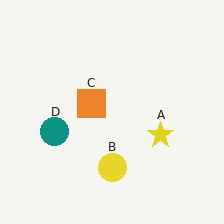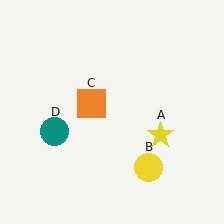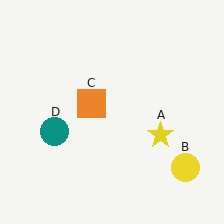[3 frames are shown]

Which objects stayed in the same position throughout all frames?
Yellow star (object A) and orange square (object C) and teal circle (object D) remained stationary.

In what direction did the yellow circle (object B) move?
The yellow circle (object B) moved right.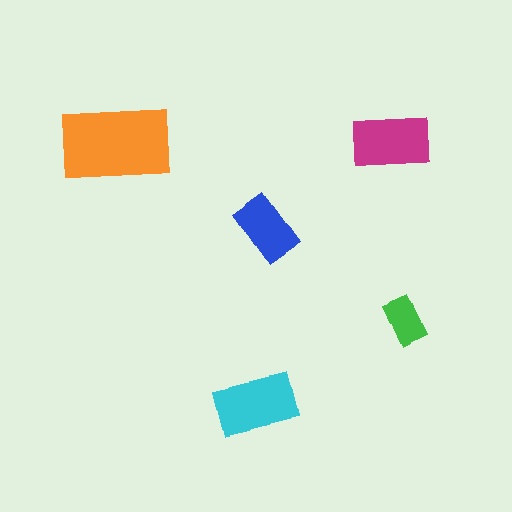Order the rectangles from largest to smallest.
the orange one, the cyan one, the magenta one, the blue one, the green one.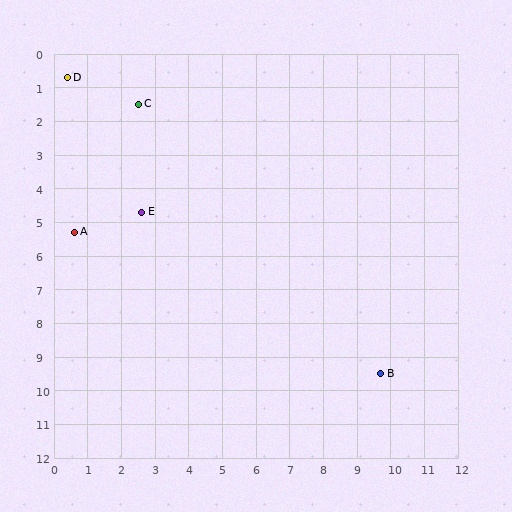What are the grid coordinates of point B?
Point B is at approximately (9.7, 9.5).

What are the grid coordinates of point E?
Point E is at approximately (2.6, 4.7).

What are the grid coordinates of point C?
Point C is at approximately (2.5, 1.5).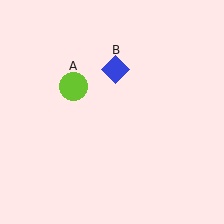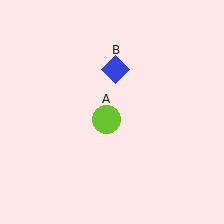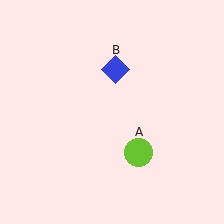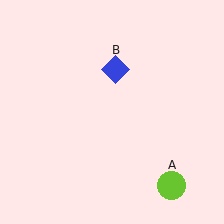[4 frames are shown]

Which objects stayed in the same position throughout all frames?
Blue diamond (object B) remained stationary.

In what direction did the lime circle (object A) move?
The lime circle (object A) moved down and to the right.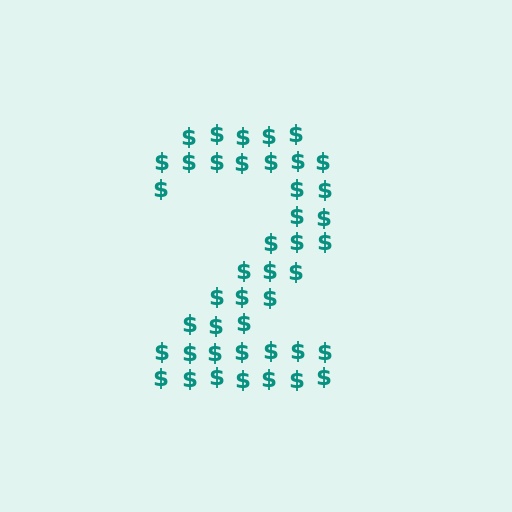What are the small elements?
The small elements are dollar signs.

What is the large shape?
The large shape is the digit 2.